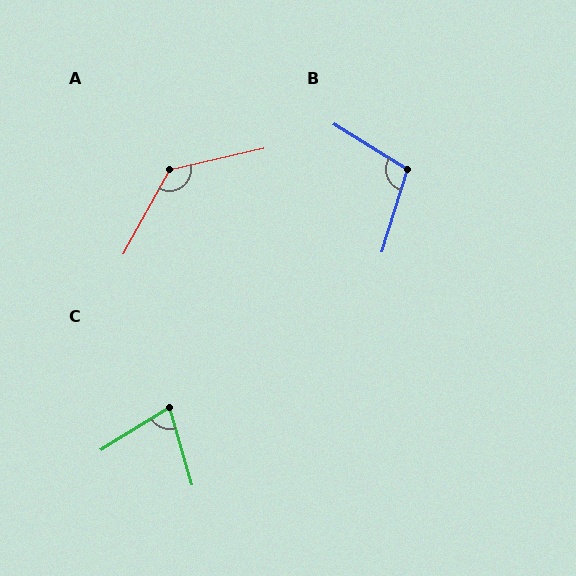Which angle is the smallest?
C, at approximately 74 degrees.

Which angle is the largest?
A, at approximately 132 degrees.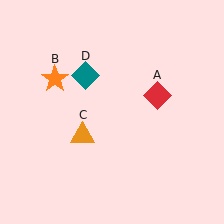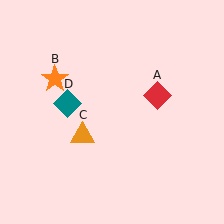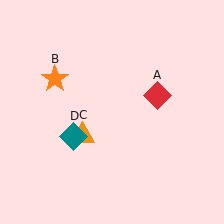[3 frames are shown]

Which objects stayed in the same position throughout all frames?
Red diamond (object A) and orange star (object B) and orange triangle (object C) remained stationary.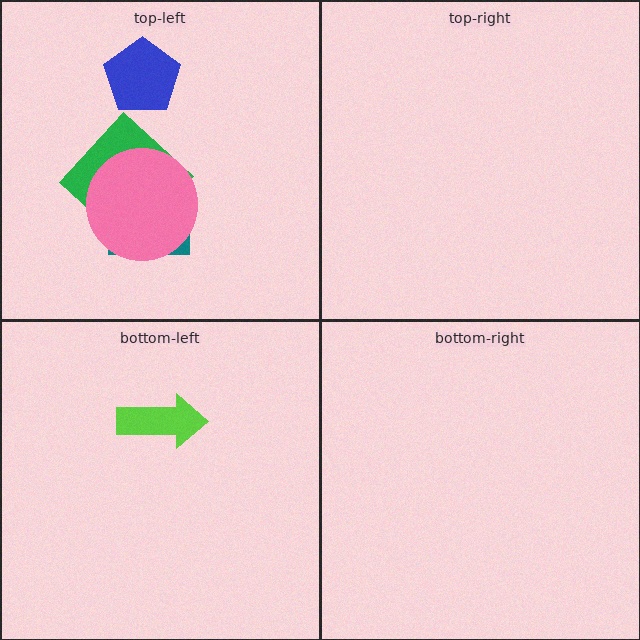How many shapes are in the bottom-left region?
1.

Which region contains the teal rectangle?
The top-left region.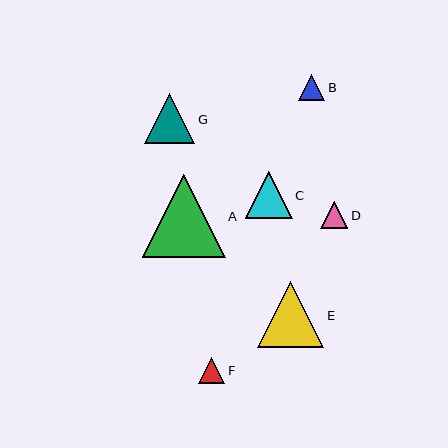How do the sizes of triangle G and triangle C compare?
Triangle G and triangle C are approximately the same size.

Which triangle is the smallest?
Triangle F is the smallest with a size of approximately 26 pixels.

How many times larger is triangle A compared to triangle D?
Triangle A is approximately 3.1 times the size of triangle D.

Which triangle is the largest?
Triangle A is the largest with a size of approximately 83 pixels.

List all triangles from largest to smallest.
From largest to smallest: A, E, G, C, D, B, F.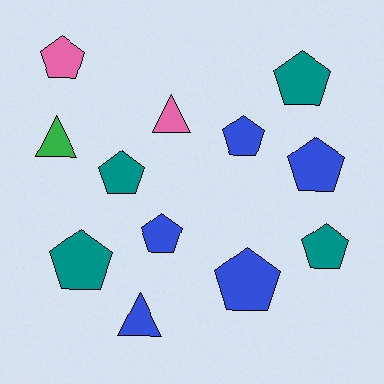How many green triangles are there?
There is 1 green triangle.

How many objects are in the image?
There are 12 objects.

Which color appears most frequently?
Blue, with 5 objects.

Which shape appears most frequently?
Pentagon, with 9 objects.